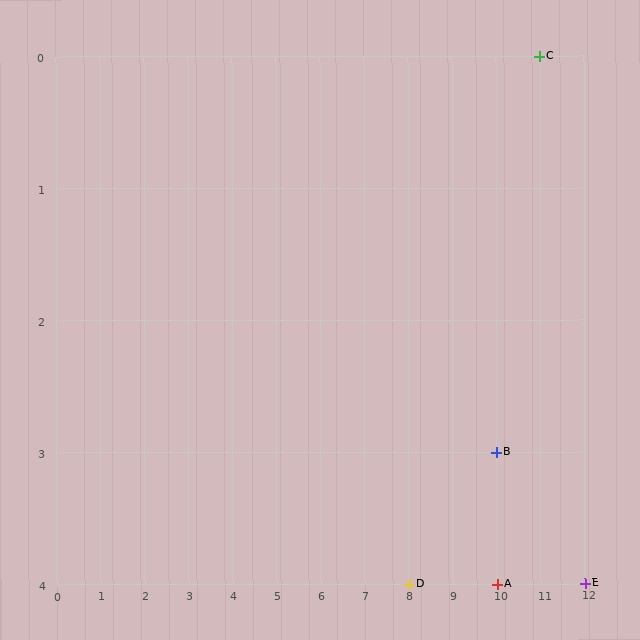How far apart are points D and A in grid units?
Points D and A are 2 columns apart.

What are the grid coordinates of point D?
Point D is at grid coordinates (8, 4).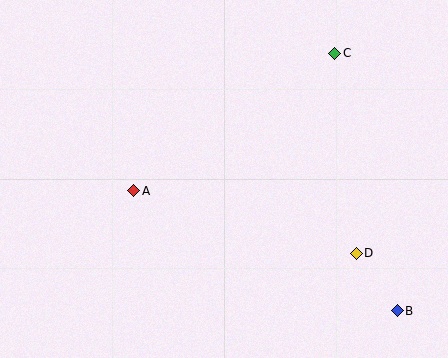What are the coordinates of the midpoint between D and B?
The midpoint between D and B is at (377, 282).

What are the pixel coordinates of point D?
Point D is at (356, 253).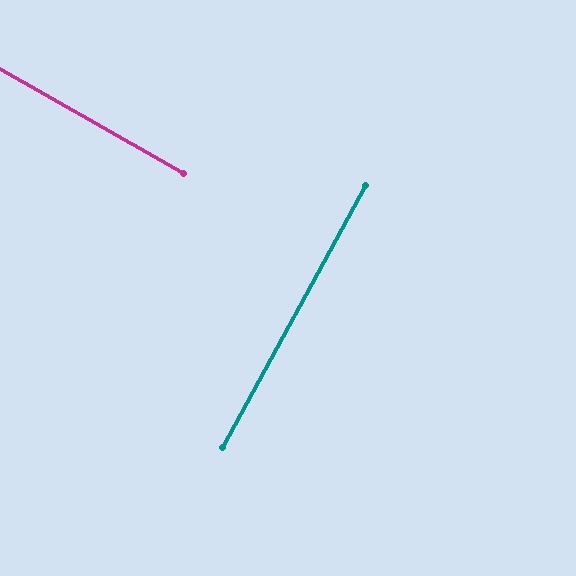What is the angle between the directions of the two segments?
Approximately 89 degrees.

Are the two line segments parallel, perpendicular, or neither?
Perpendicular — they meet at approximately 89°.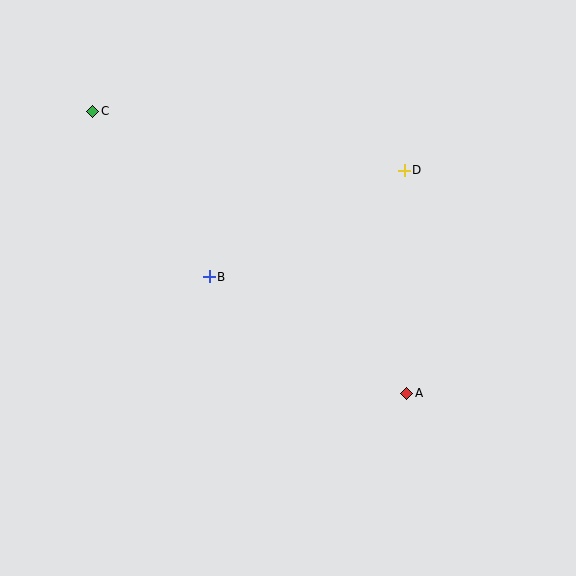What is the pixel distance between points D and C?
The distance between D and C is 317 pixels.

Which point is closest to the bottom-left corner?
Point B is closest to the bottom-left corner.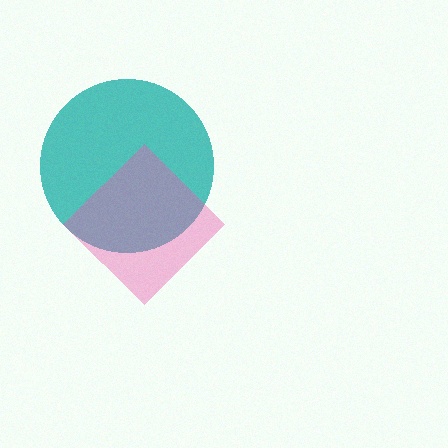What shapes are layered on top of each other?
The layered shapes are: a teal circle, a pink diamond.